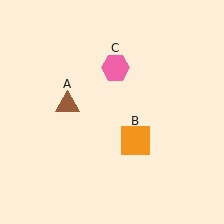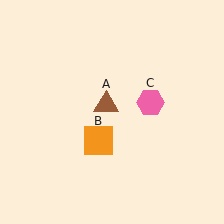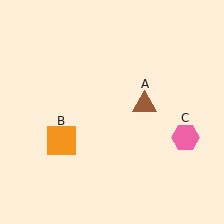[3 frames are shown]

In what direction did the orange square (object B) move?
The orange square (object B) moved left.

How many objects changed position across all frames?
3 objects changed position: brown triangle (object A), orange square (object B), pink hexagon (object C).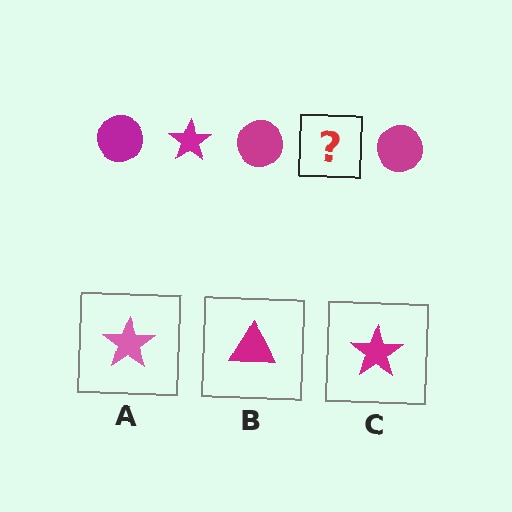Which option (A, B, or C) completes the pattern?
C.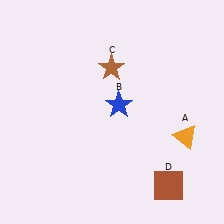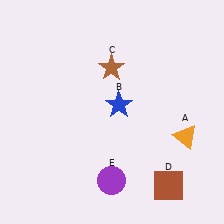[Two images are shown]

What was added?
A purple circle (E) was added in Image 2.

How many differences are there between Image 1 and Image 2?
There is 1 difference between the two images.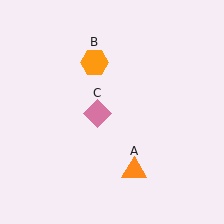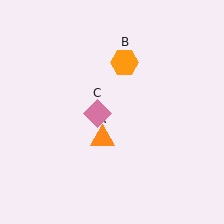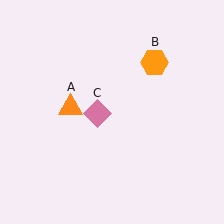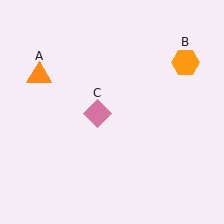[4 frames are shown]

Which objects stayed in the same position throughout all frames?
Pink diamond (object C) remained stationary.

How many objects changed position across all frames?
2 objects changed position: orange triangle (object A), orange hexagon (object B).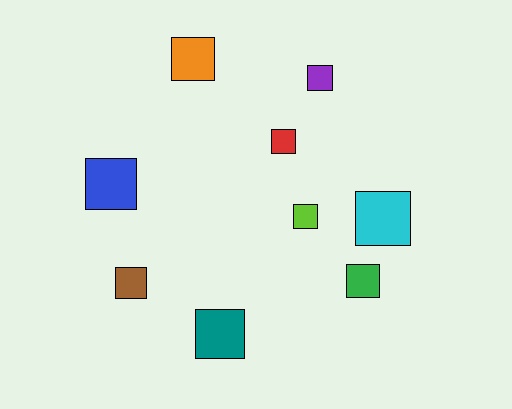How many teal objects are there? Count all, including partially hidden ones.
There is 1 teal object.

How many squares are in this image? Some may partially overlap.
There are 9 squares.